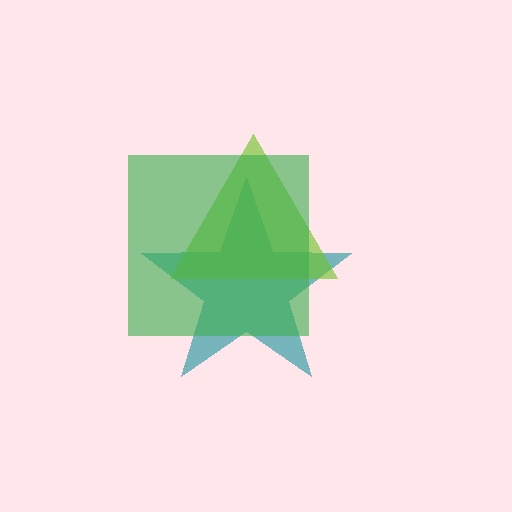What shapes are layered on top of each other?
The layered shapes are: a teal star, a lime triangle, a green square.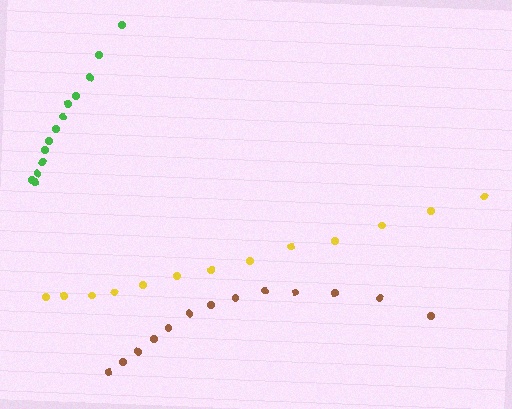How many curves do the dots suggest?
There are 3 distinct paths.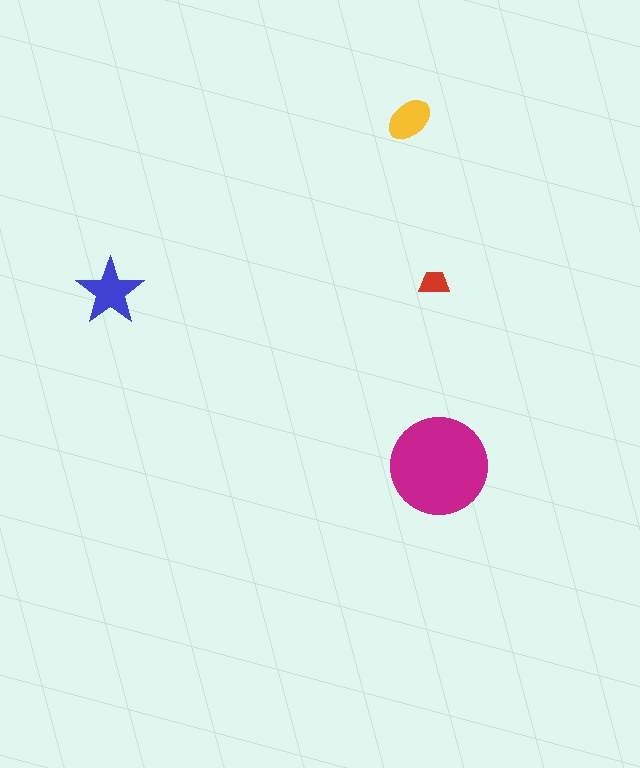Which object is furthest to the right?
The magenta circle is rightmost.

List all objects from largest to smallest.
The magenta circle, the blue star, the yellow ellipse, the red trapezoid.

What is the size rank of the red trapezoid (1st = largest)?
4th.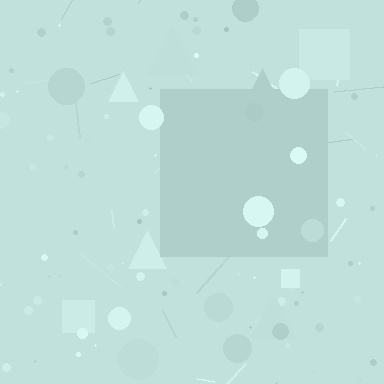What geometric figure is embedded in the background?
A square is embedded in the background.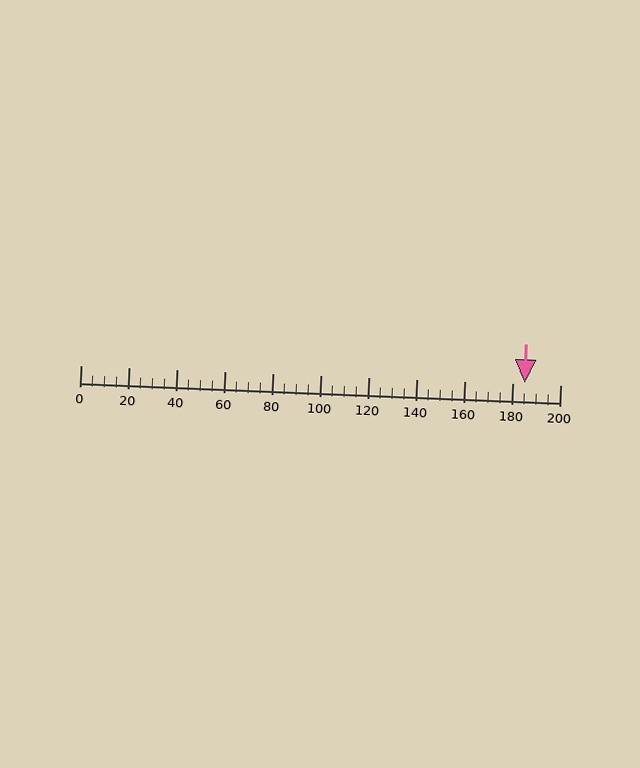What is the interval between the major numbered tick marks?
The major tick marks are spaced 20 units apart.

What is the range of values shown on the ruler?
The ruler shows values from 0 to 200.